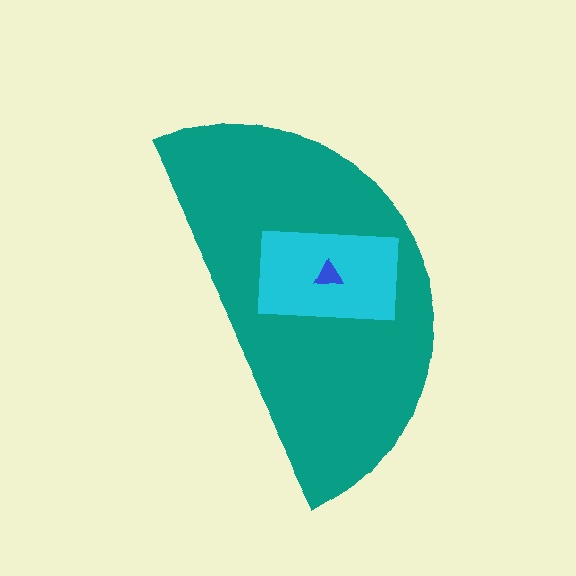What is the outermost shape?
The teal semicircle.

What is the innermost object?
The blue triangle.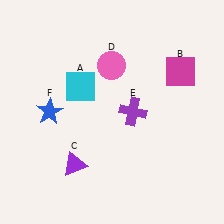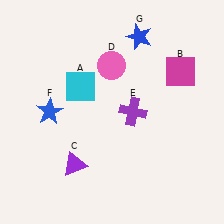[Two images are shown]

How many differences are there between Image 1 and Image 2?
There is 1 difference between the two images.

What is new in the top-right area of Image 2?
A blue star (G) was added in the top-right area of Image 2.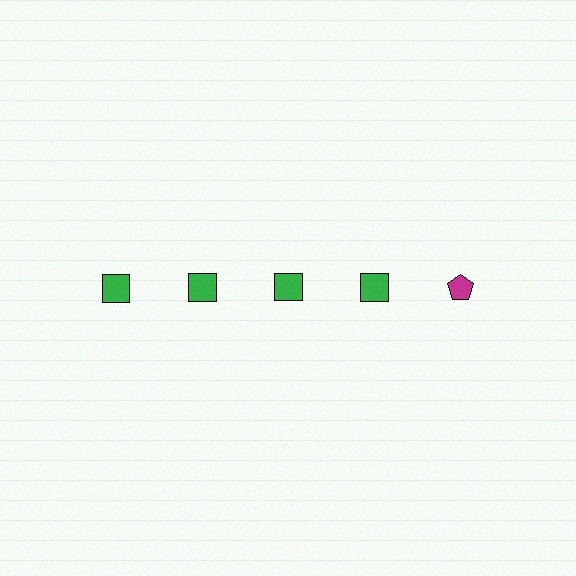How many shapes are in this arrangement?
There are 5 shapes arranged in a grid pattern.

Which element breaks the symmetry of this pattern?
The magenta pentagon in the top row, rightmost column breaks the symmetry. All other shapes are green squares.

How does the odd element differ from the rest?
It differs in both color (magenta instead of green) and shape (pentagon instead of square).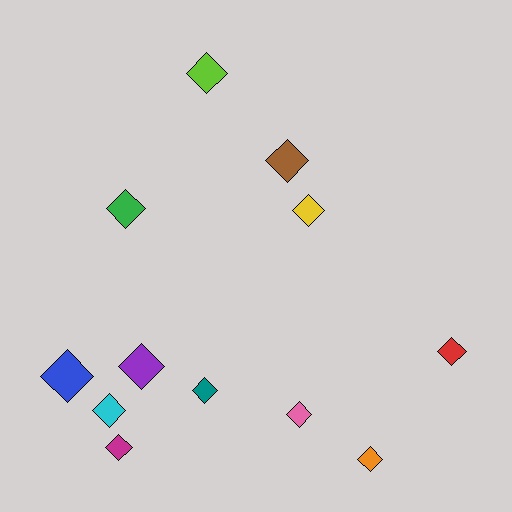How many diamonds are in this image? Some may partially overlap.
There are 12 diamonds.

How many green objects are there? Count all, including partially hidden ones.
There is 1 green object.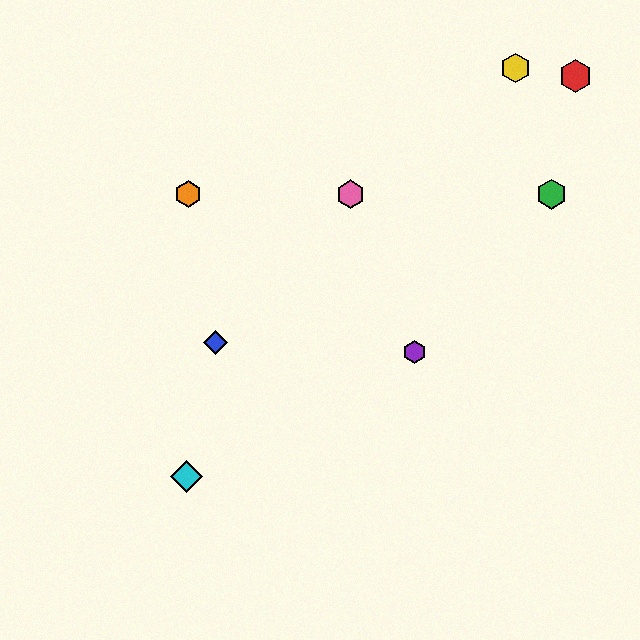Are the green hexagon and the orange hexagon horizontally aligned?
Yes, both are at y≈194.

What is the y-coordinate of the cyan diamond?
The cyan diamond is at y≈476.